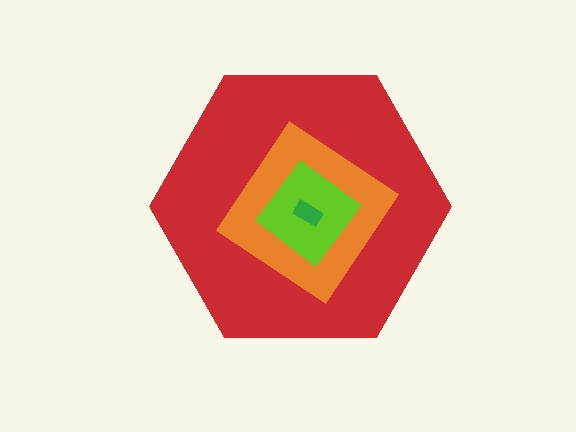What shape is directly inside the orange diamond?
The lime diamond.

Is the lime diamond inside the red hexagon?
Yes.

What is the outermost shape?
The red hexagon.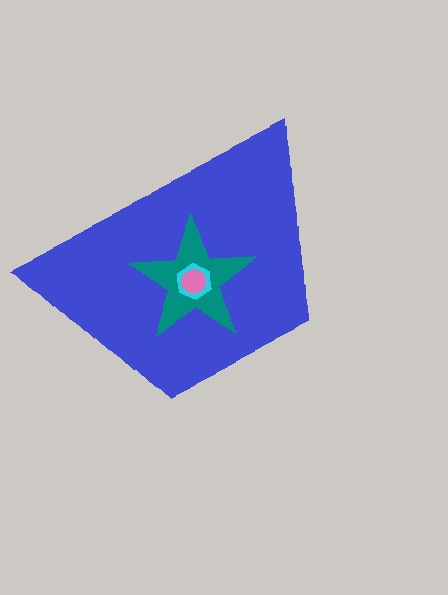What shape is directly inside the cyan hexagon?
The pink circle.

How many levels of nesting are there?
4.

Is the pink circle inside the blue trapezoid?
Yes.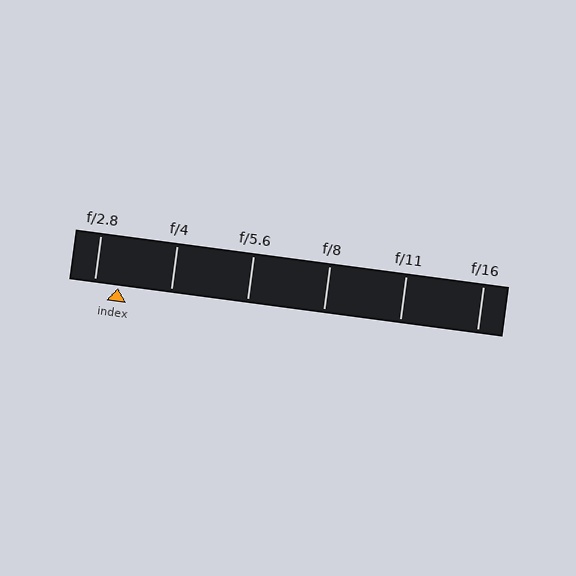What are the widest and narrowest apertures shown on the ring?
The widest aperture shown is f/2.8 and the narrowest is f/16.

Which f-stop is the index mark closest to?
The index mark is closest to f/2.8.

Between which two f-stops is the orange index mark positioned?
The index mark is between f/2.8 and f/4.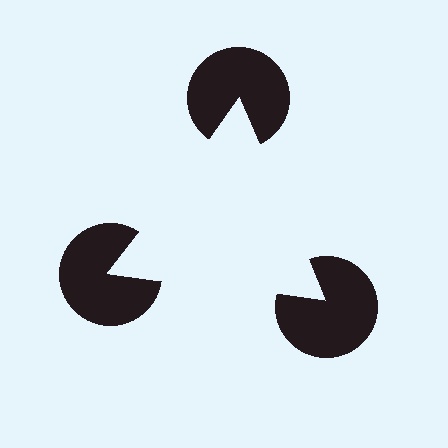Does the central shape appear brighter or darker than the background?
It typically appears slightly brighter than the background, even though no actual brightness change is drawn.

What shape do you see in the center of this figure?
An illusory triangle — its edges are inferred from the aligned wedge cuts in the pac-man discs, not physically drawn.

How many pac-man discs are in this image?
There are 3 — one at each vertex of the illusory triangle.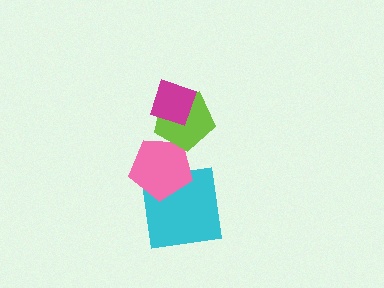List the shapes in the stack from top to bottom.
From top to bottom: the magenta diamond, the lime pentagon, the pink pentagon, the cyan square.